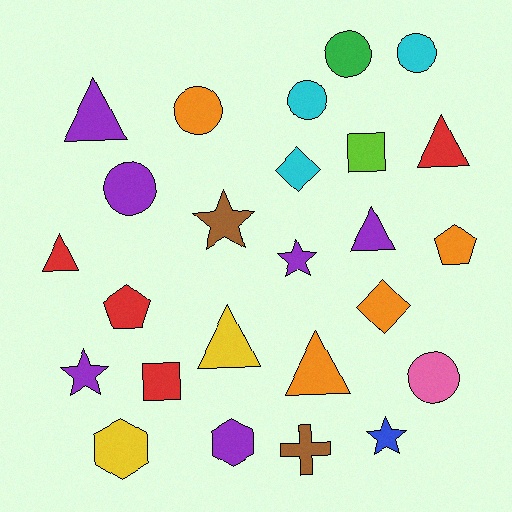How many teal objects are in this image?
There are no teal objects.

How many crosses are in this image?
There is 1 cross.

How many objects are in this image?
There are 25 objects.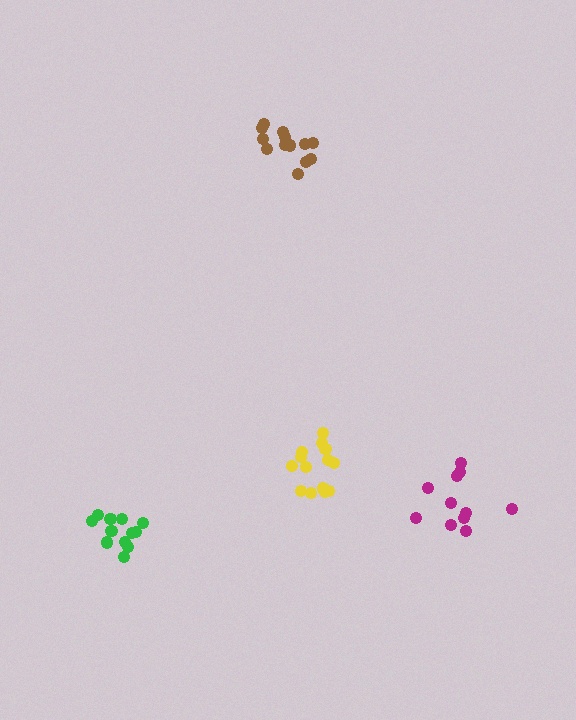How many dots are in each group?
Group 1: 14 dots, Group 2: 14 dots, Group 3: 11 dots, Group 4: 12 dots (51 total).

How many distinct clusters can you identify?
There are 4 distinct clusters.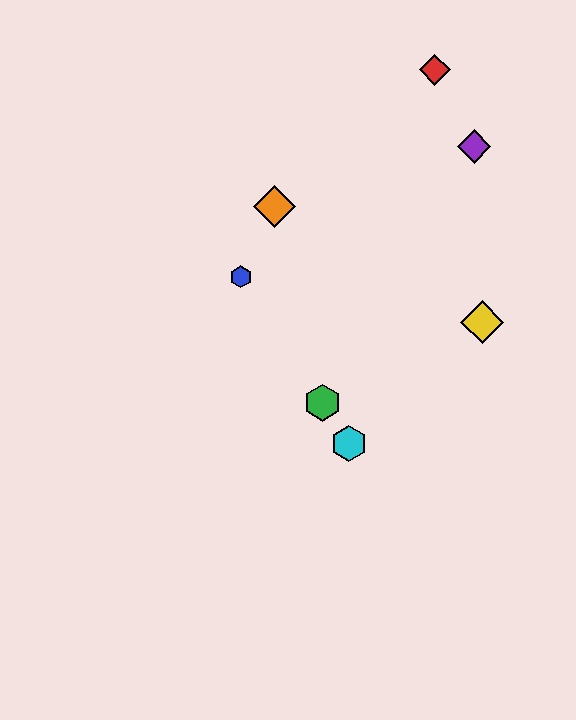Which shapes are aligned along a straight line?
The blue hexagon, the green hexagon, the cyan hexagon are aligned along a straight line.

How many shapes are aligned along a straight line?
3 shapes (the blue hexagon, the green hexagon, the cyan hexagon) are aligned along a straight line.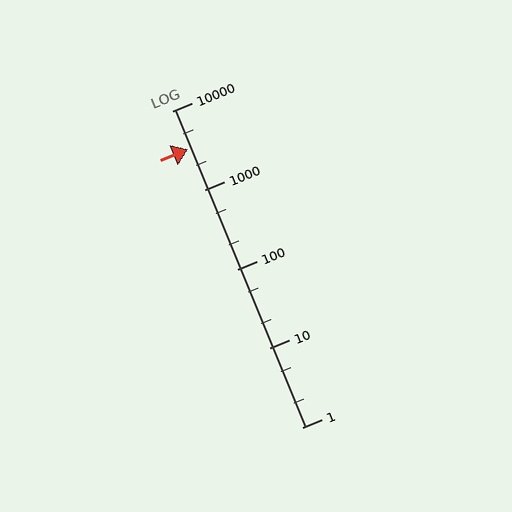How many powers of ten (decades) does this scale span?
The scale spans 4 decades, from 1 to 10000.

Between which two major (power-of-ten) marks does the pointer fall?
The pointer is between 1000 and 10000.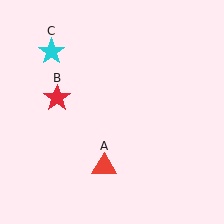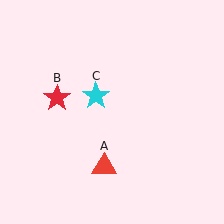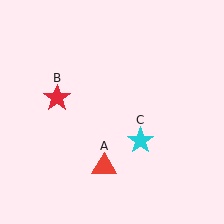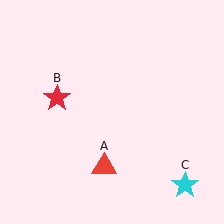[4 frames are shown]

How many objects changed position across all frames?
1 object changed position: cyan star (object C).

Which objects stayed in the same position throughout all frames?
Red triangle (object A) and red star (object B) remained stationary.